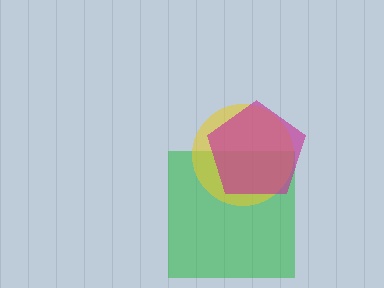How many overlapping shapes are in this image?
There are 3 overlapping shapes in the image.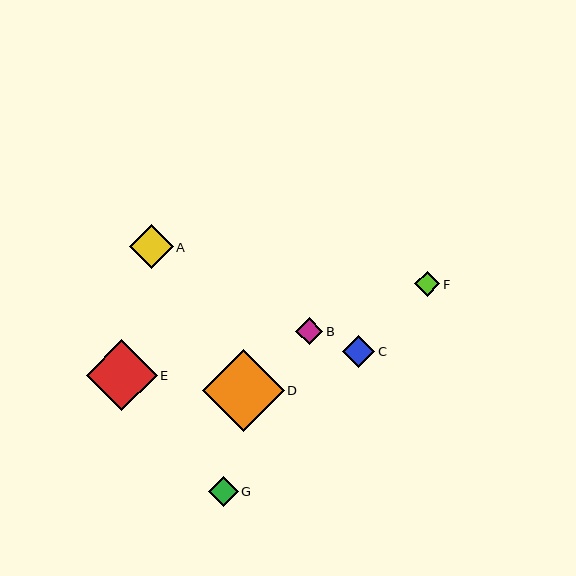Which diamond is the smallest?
Diamond F is the smallest with a size of approximately 25 pixels.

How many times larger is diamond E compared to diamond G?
Diamond E is approximately 2.3 times the size of diamond G.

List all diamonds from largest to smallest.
From largest to smallest: D, E, A, C, G, B, F.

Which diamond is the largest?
Diamond D is the largest with a size of approximately 82 pixels.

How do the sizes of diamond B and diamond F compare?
Diamond B and diamond F are approximately the same size.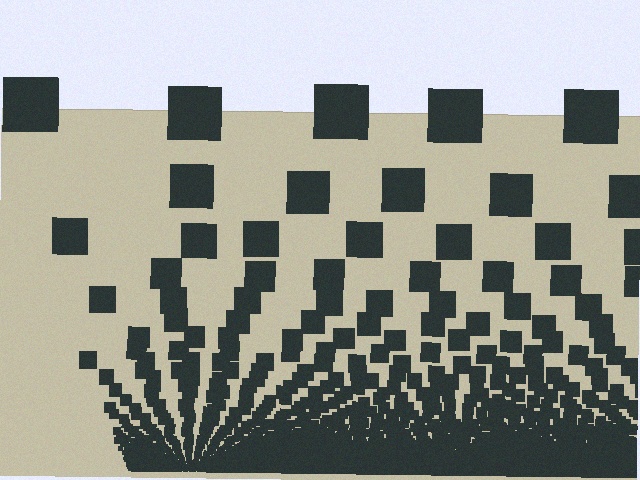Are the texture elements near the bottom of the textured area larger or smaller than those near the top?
Smaller. The gradient is inverted — elements near the bottom are smaller and denser.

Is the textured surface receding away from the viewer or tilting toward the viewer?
The surface appears to tilt toward the viewer. Texture elements get larger and sparser toward the top.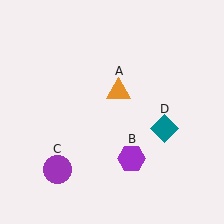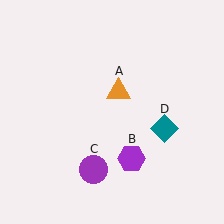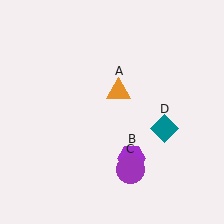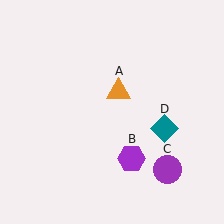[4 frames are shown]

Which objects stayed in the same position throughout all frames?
Orange triangle (object A) and purple hexagon (object B) and teal diamond (object D) remained stationary.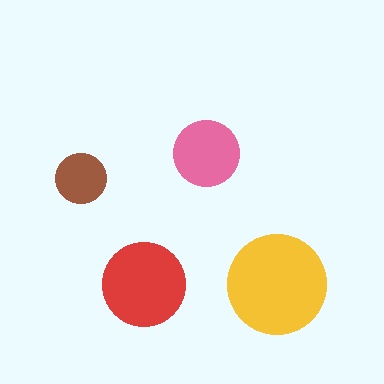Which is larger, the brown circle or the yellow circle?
The yellow one.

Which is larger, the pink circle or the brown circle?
The pink one.